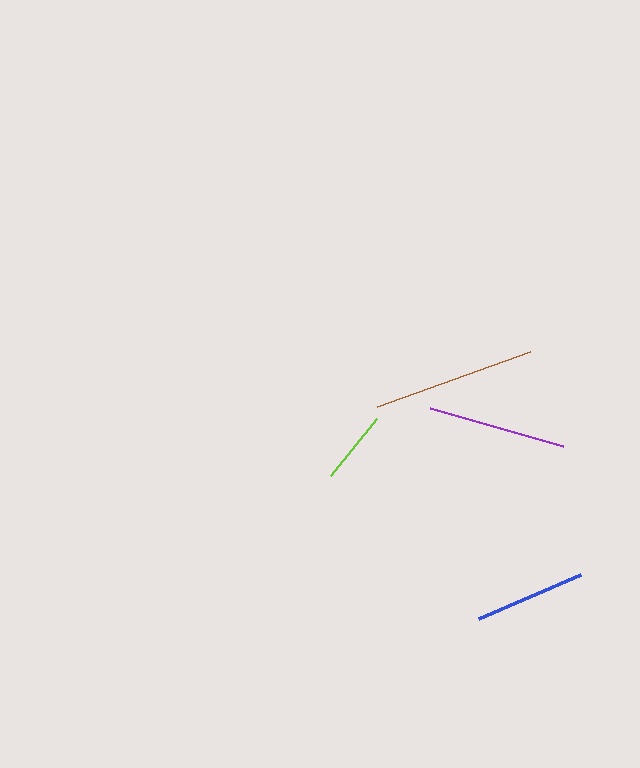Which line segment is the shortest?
The lime line is the shortest at approximately 73 pixels.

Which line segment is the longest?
The brown line is the longest at approximately 163 pixels.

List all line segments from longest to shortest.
From longest to shortest: brown, purple, blue, lime.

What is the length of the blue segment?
The blue segment is approximately 111 pixels long.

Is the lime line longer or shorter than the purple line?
The purple line is longer than the lime line.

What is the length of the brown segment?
The brown segment is approximately 163 pixels long.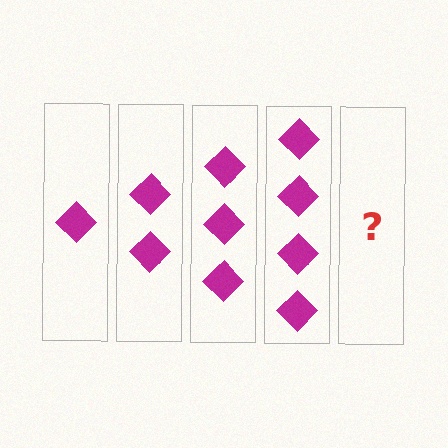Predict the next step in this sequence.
The next step is 5 diamonds.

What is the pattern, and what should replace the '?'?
The pattern is that each step adds one more diamond. The '?' should be 5 diamonds.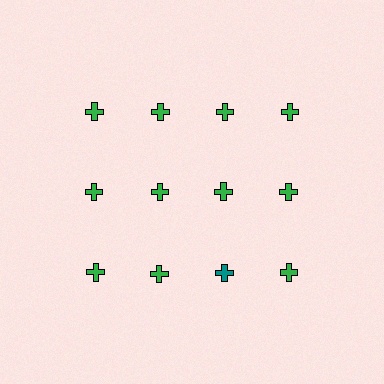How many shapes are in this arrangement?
There are 12 shapes arranged in a grid pattern.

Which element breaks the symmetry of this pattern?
The teal cross in the third row, center column breaks the symmetry. All other shapes are green crosses.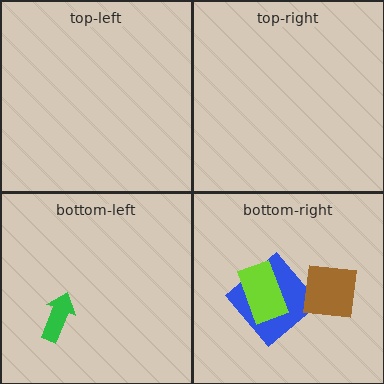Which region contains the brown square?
The bottom-right region.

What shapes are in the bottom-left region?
The green arrow.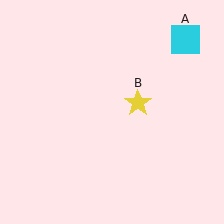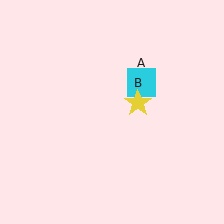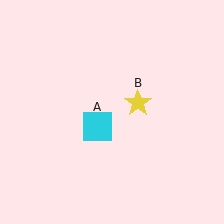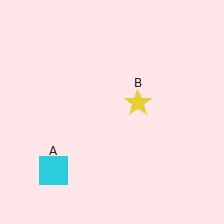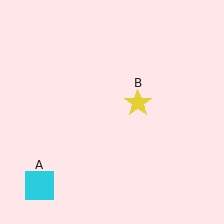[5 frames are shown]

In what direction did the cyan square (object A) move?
The cyan square (object A) moved down and to the left.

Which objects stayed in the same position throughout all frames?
Yellow star (object B) remained stationary.